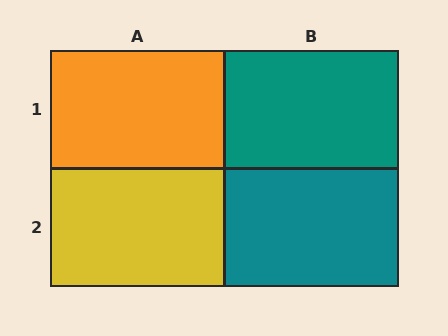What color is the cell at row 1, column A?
Orange.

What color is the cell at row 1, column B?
Teal.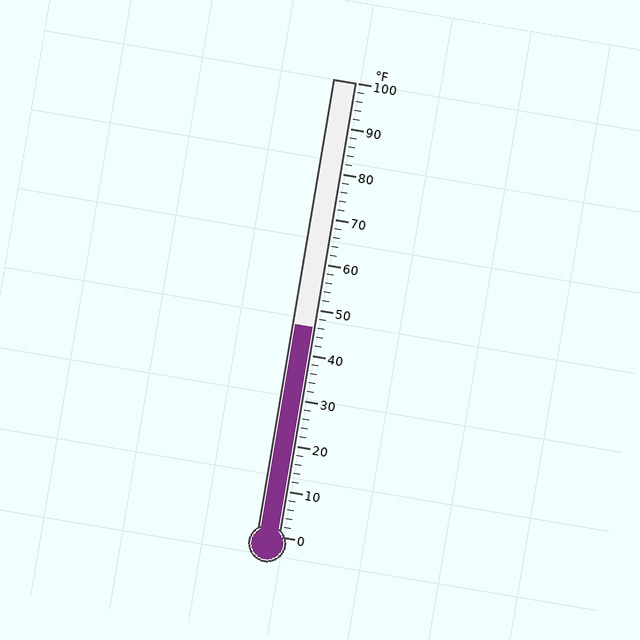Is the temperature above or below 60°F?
The temperature is below 60°F.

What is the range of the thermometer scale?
The thermometer scale ranges from 0°F to 100°F.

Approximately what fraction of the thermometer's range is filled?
The thermometer is filled to approximately 45% of its range.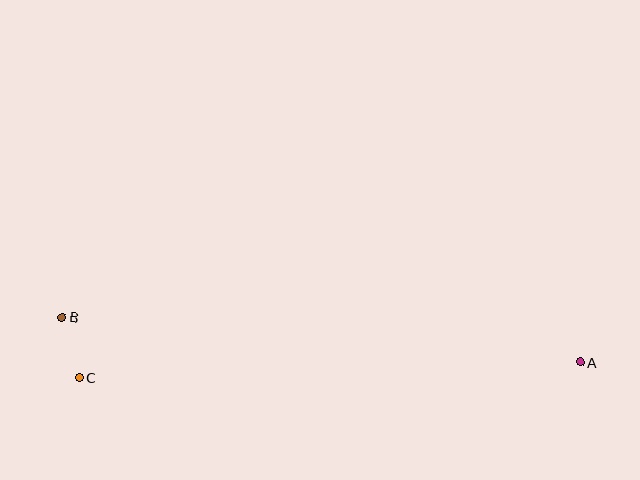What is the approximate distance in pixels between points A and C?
The distance between A and C is approximately 501 pixels.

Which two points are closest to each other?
Points B and C are closest to each other.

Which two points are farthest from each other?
Points A and B are farthest from each other.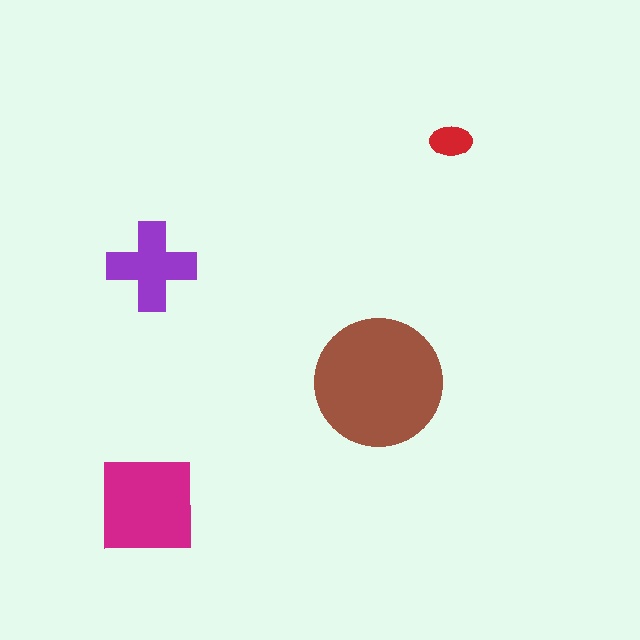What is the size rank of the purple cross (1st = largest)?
3rd.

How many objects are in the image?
There are 4 objects in the image.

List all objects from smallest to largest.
The red ellipse, the purple cross, the magenta square, the brown circle.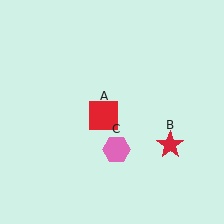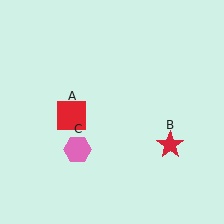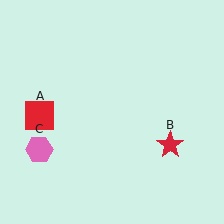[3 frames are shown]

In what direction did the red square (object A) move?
The red square (object A) moved left.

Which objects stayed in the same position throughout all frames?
Red star (object B) remained stationary.